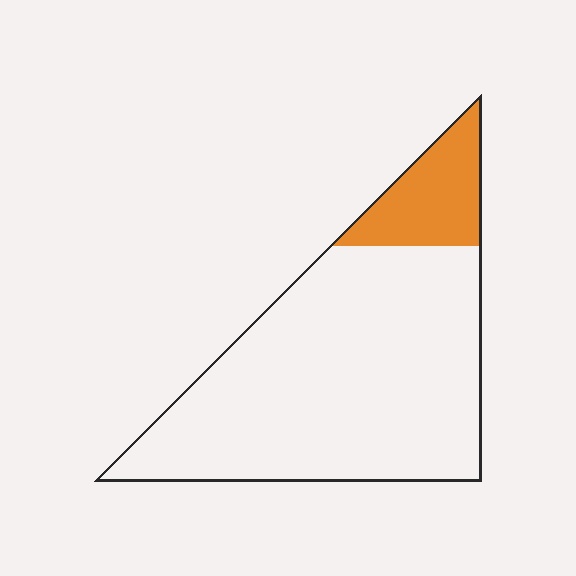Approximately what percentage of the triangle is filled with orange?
Approximately 15%.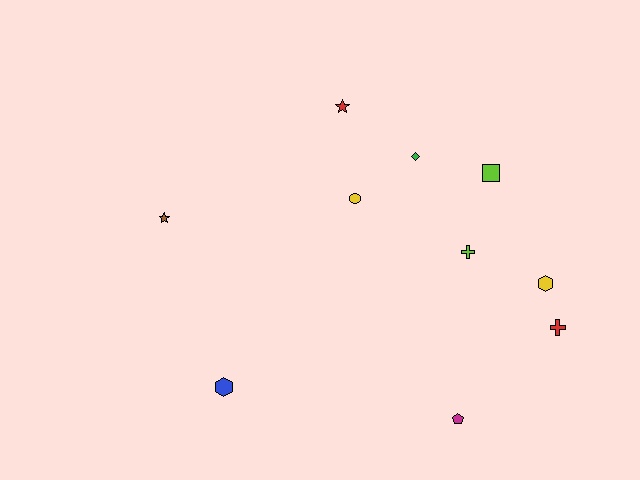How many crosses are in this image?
There are 2 crosses.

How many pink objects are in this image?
There are no pink objects.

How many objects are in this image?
There are 10 objects.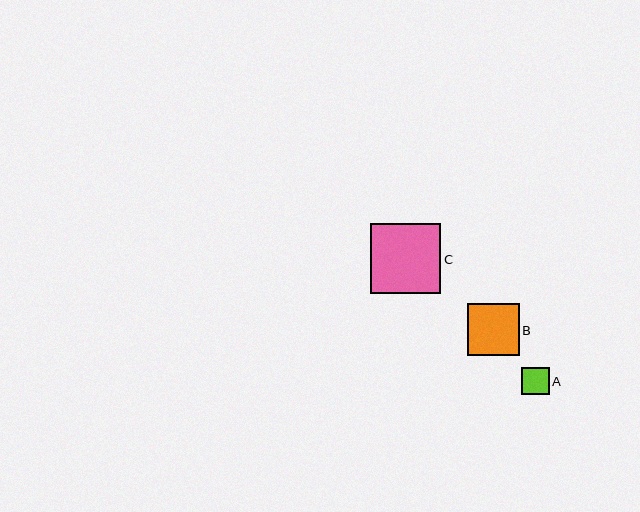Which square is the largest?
Square C is the largest with a size of approximately 70 pixels.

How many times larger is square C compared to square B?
Square C is approximately 1.3 times the size of square B.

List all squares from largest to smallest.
From largest to smallest: C, B, A.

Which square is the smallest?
Square A is the smallest with a size of approximately 27 pixels.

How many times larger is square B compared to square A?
Square B is approximately 1.9 times the size of square A.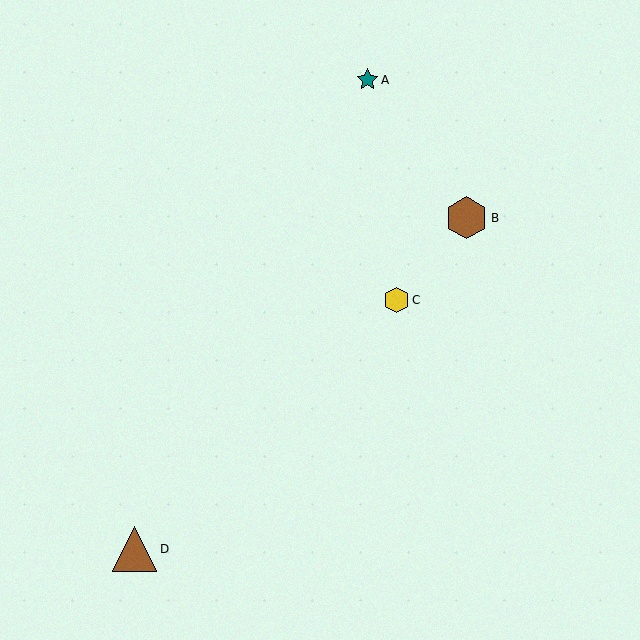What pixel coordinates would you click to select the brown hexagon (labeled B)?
Click at (467, 218) to select the brown hexagon B.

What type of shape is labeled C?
Shape C is a yellow hexagon.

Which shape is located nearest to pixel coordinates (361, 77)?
The teal star (labeled A) at (367, 80) is nearest to that location.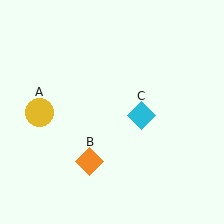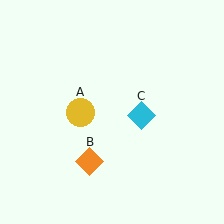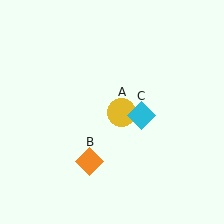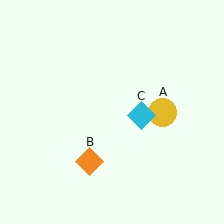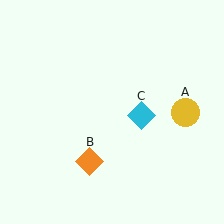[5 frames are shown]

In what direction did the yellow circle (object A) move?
The yellow circle (object A) moved right.